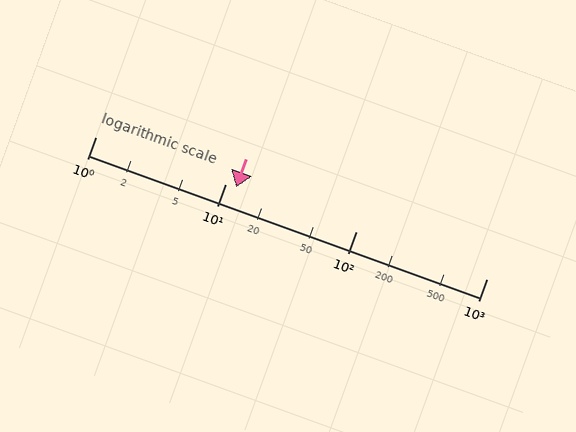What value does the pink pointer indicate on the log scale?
The pointer indicates approximately 12.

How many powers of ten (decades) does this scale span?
The scale spans 3 decades, from 1 to 1000.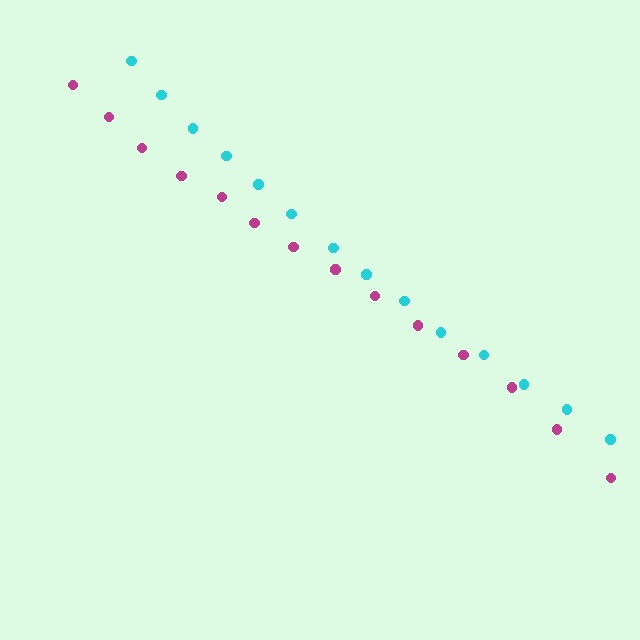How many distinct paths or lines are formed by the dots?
There are 2 distinct paths.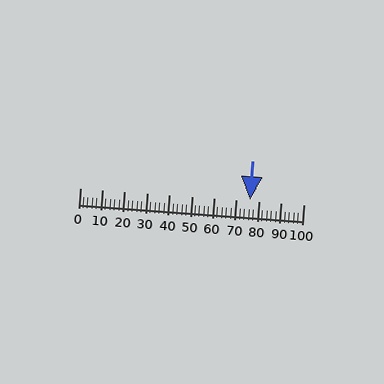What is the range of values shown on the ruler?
The ruler shows values from 0 to 100.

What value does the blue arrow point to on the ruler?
The blue arrow points to approximately 76.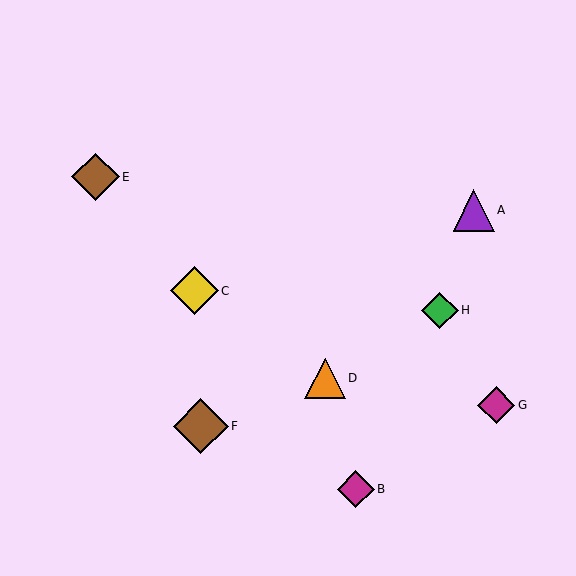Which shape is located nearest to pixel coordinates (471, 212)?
The purple triangle (labeled A) at (474, 210) is nearest to that location.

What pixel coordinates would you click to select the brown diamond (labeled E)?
Click at (96, 177) to select the brown diamond E.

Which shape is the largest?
The brown diamond (labeled F) is the largest.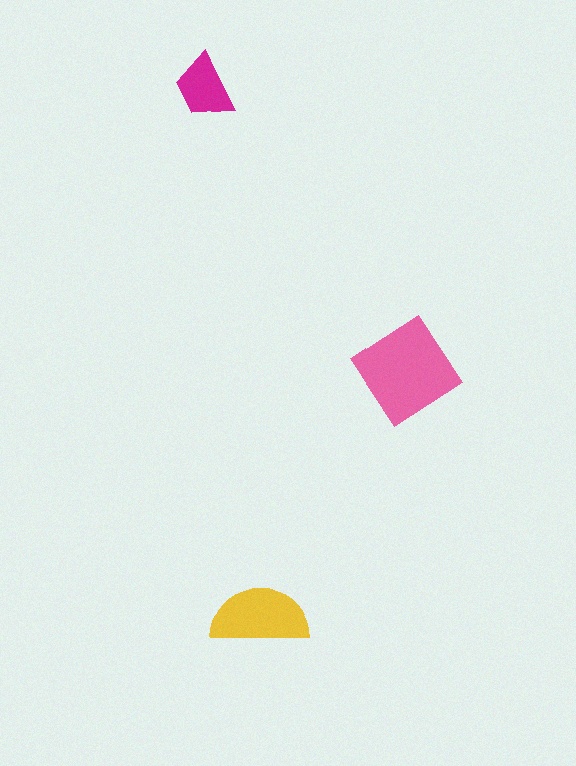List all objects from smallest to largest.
The magenta trapezoid, the yellow semicircle, the pink diamond.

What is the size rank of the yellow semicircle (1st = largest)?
2nd.